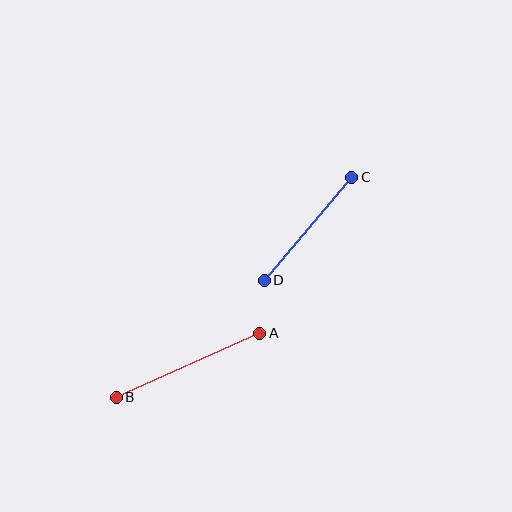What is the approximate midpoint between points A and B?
The midpoint is at approximately (188, 365) pixels.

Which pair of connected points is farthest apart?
Points A and B are farthest apart.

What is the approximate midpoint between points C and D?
The midpoint is at approximately (308, 229) pixels.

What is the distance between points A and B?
The distance is approximately 157 pixels.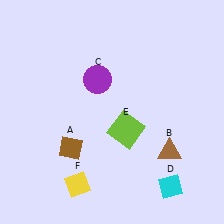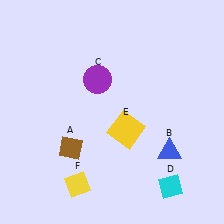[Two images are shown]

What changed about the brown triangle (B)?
In Image 1, B is brown. In Image 2, it changed to blue.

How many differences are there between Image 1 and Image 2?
There are 2 differences between the two images.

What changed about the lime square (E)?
In Image 1, E is lime. In Image 2, it changed to yellow.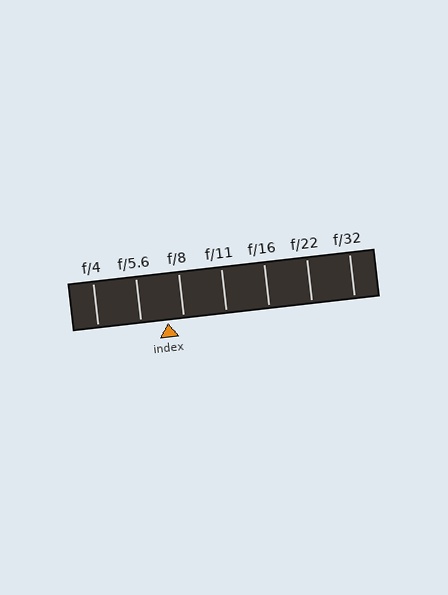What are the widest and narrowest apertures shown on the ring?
The widest aperture shown is f/4 and the narrowest is f/32.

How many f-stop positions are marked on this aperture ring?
There are 7 f-stop positions marked.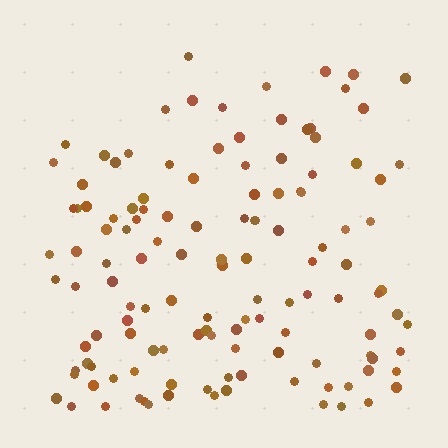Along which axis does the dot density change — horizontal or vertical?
Vertical.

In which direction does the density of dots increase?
From top to bottom, with the bottom side densest.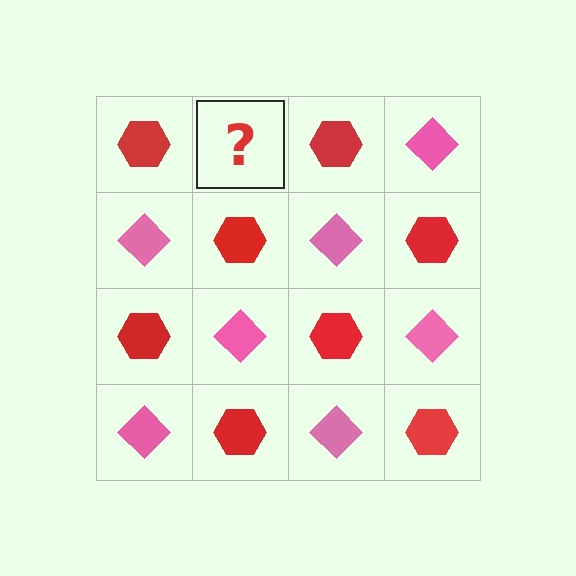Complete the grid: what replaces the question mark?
The question mark should be replaced with a pink diamond.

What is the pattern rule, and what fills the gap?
The rule is that it alternates red hexagon and pink diamond in a checkerboard pattern. The gap should be filled with a pink diamond.